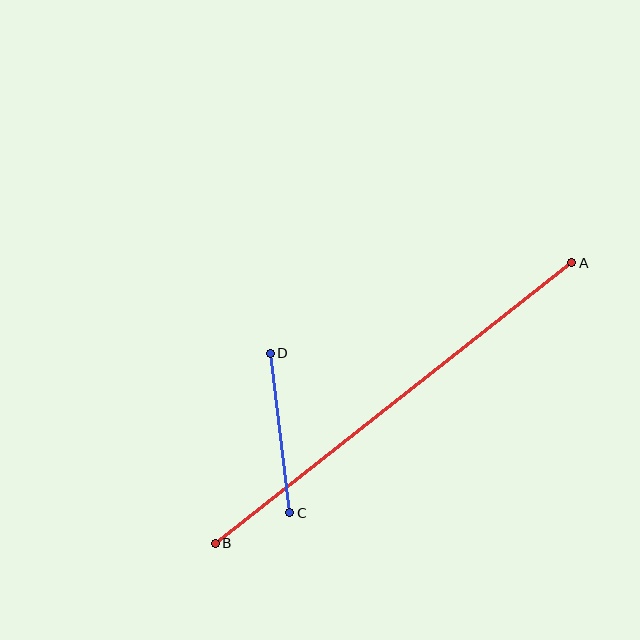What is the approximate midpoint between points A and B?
The midpoint is at approximately (393, 403) pixels.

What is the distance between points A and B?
The distance is approximately 453 pixels.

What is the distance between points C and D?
The distance is approximately 160 pixels.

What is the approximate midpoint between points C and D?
The midpoint is at approximately (280, 433) pixels.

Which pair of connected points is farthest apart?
Points A and B are farthest apart.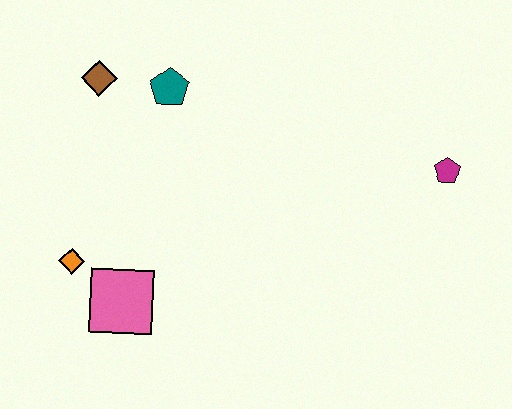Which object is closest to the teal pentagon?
The brown diamond is closest to the teal pentagon.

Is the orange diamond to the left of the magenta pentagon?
Yes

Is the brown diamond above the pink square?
Yes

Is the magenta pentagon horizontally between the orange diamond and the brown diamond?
No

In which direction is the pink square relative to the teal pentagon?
The pink square is below the teal pentagon.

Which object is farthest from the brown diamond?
The magenta pentagon is farthest from the brown diamond.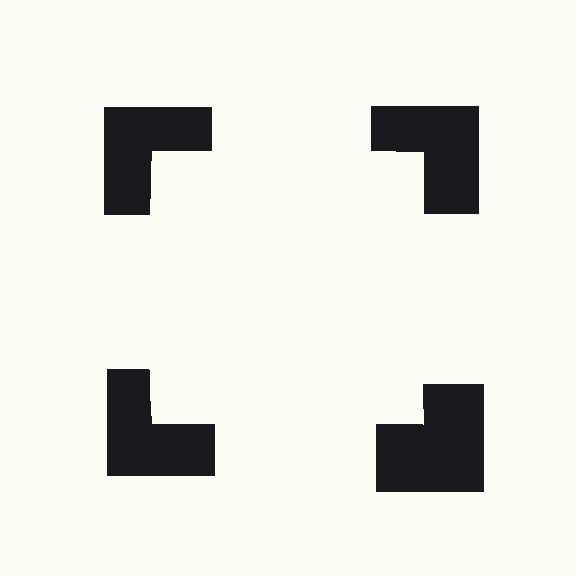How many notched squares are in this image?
There are 4 — one at each vertex of the illusory square.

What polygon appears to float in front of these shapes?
An illusory square — its edges are inferred from the aligned wedge cuts in the notched squares, not physically drawn.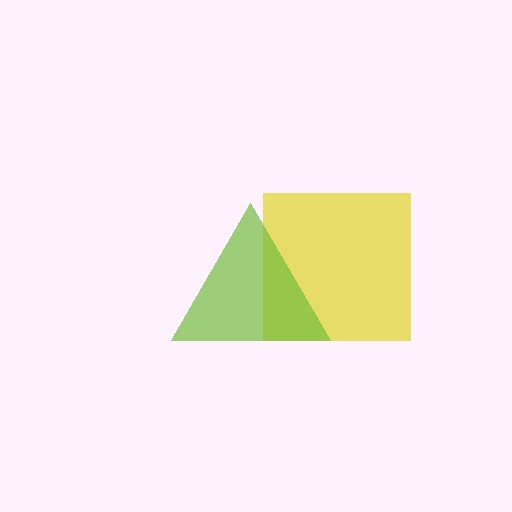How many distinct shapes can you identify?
There are 2 distinct shapes: a yellow square, a lime triangle.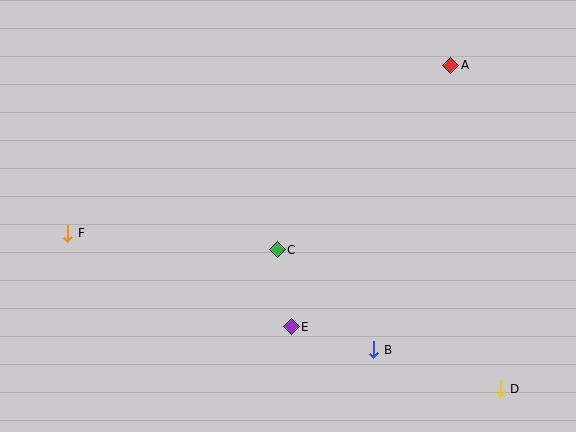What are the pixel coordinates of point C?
Point C is at (277, 250).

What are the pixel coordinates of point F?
Point F is at (68, 233).